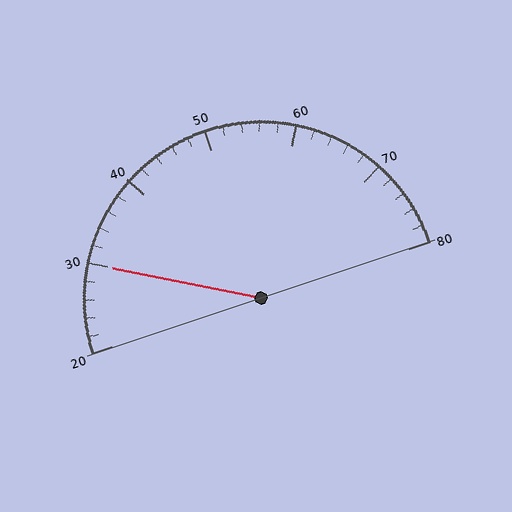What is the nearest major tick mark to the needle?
The nearest major tick mark is 30.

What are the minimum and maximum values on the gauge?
The gauge ranges from 20 to 80.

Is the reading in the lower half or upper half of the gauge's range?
The reading is in the lower half of the range (20 to 80).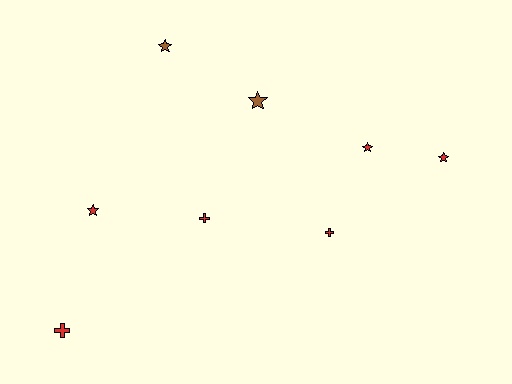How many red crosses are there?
There are 3 red crosses.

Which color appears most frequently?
Red, with 6 objects.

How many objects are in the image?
There are 8 objects.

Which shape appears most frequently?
Star, with 5 objects.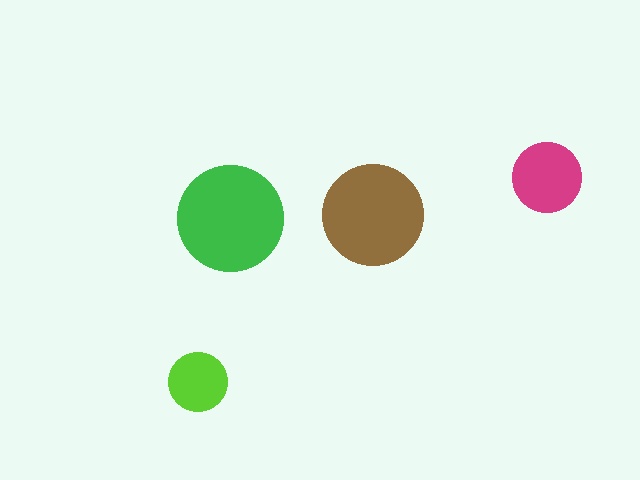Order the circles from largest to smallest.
the green one, the brown one, the magenta one, the lime one.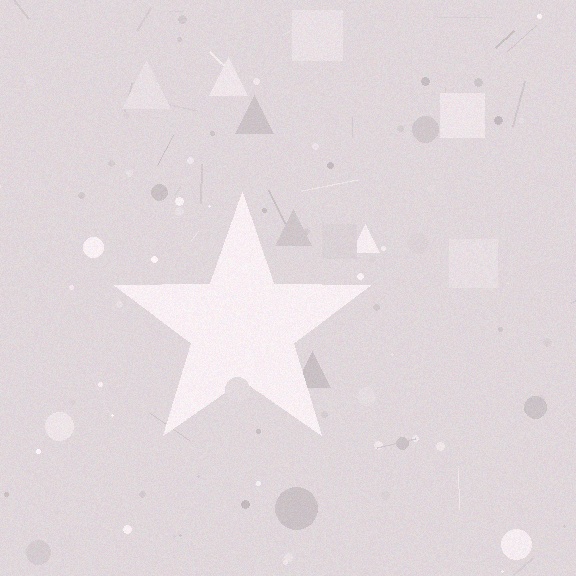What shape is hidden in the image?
A star is hidden in the image.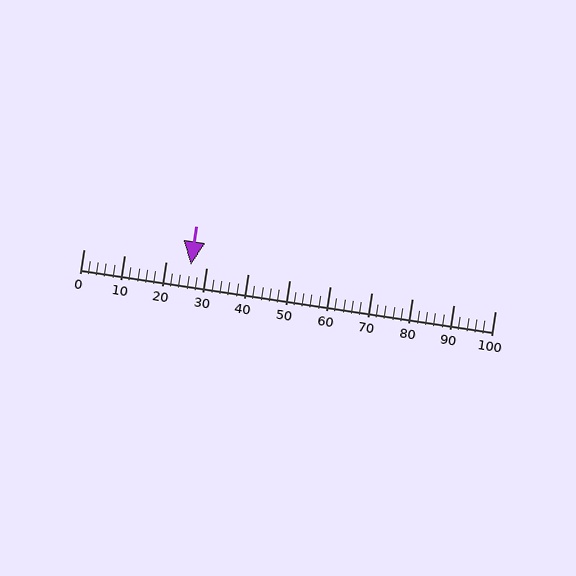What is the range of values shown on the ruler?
The ruler shows values from 0 to 100.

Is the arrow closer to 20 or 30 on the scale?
The arrow is closer to 30.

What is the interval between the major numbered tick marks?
The major tick marks are spaced 10 units apart.